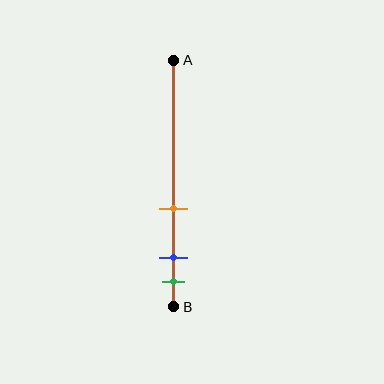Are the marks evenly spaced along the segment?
No, the marks are not evenly spaced.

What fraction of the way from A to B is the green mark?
The green mark is approximately 90% (0.9) of the way from A to B.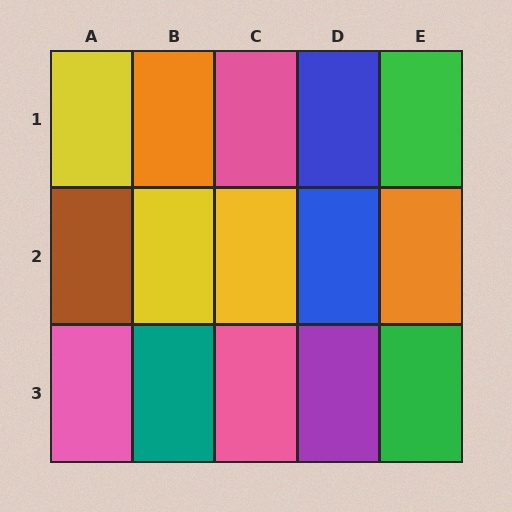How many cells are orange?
2 cells are orange.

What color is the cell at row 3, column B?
Teal.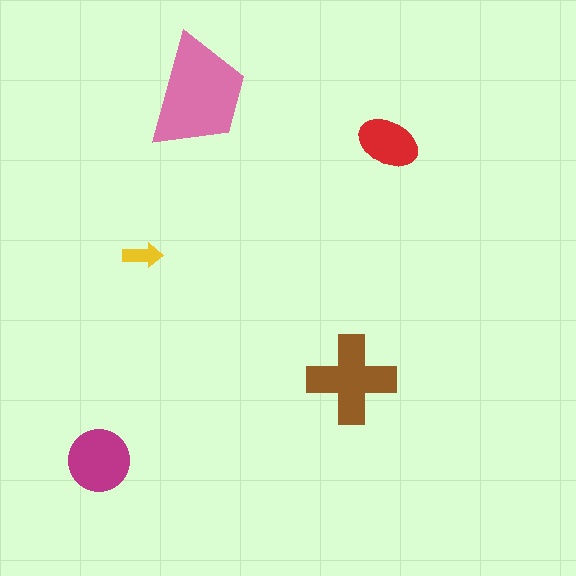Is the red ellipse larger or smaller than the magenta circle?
Smaller.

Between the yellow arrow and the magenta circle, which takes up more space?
The magenta circle.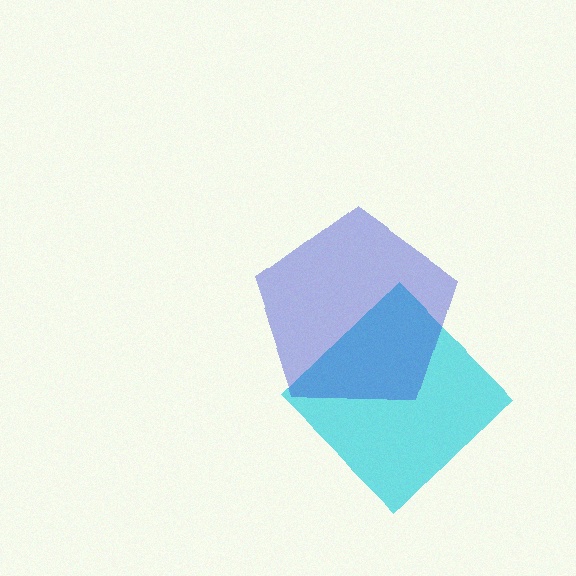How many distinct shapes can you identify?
There are 2 distinct shapes: a cyan diamond, a blue pentagon.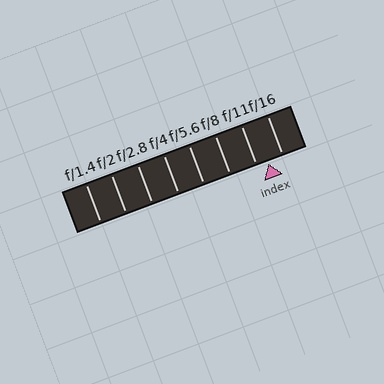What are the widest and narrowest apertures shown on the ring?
The widest aperture shown is f/1.4 and the narrowest is f/16.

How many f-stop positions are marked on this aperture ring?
There are 8 f-stop positions marked.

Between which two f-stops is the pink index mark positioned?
The index mark is between f/11 and f/16.